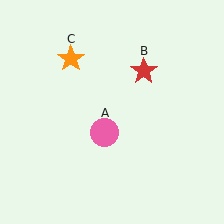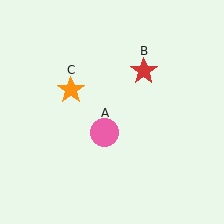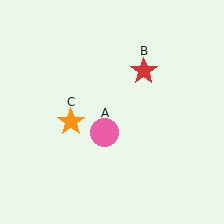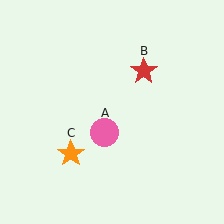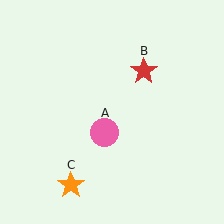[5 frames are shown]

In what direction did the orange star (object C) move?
The orange star (object C) moved down.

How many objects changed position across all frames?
1 object changed position: orange star (object C).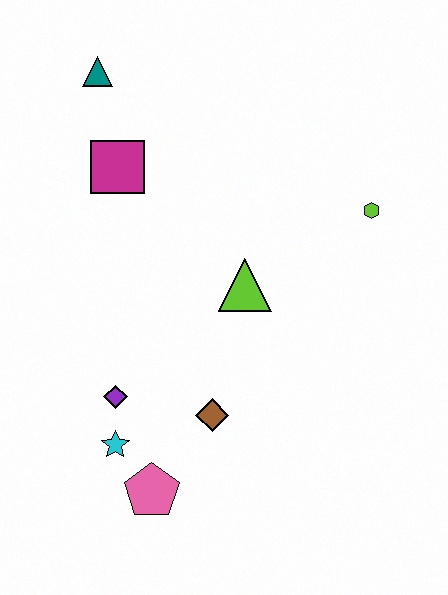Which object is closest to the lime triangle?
The brown diamond is closest to the lime triangle.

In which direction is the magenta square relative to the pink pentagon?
The magenta square is above the pink pentagon.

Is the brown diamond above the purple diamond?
No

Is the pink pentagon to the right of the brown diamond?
No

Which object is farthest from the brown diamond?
The teal triangle is farthest from the brown diamond.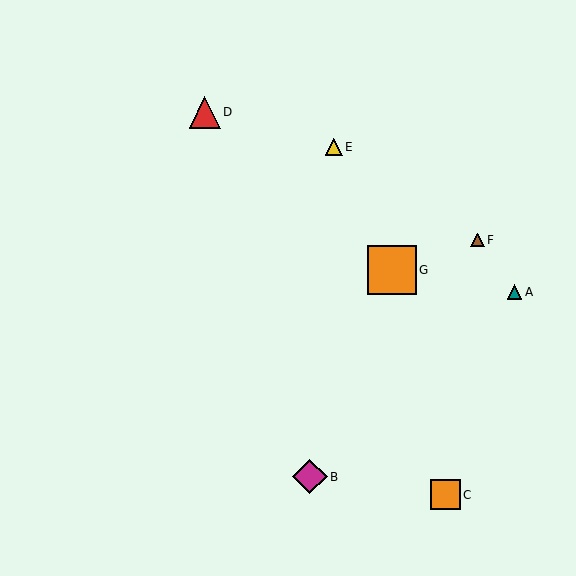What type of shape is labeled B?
Shape B is a magenta diamond.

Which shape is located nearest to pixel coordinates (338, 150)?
The yellow triangle (labeled E) at (334, 147) is nearest to that location.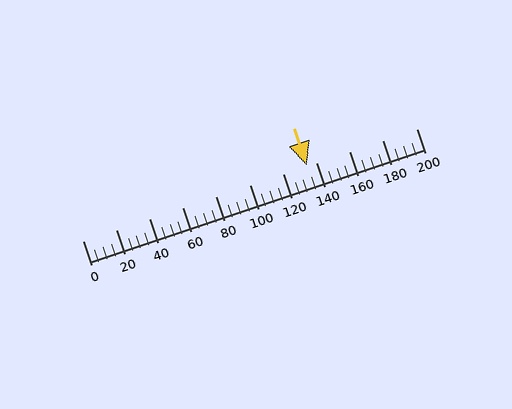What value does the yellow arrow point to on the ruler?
The yellow arrow points to approximately 134.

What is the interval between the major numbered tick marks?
The major tick marks are spaced 20 units apart.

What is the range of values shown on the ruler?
The ruler shows values from 0 to 200.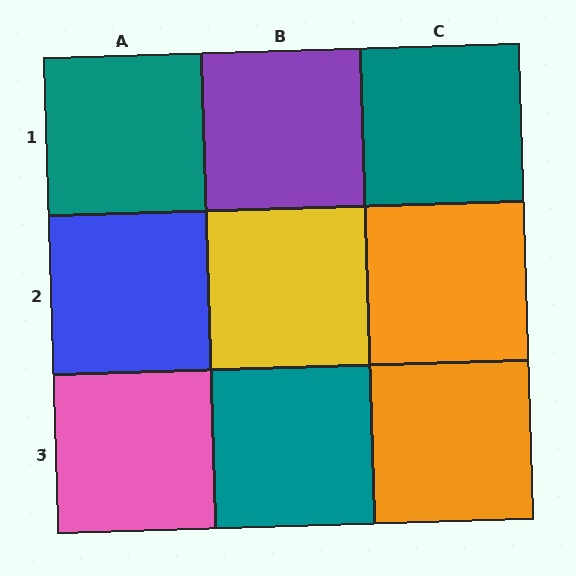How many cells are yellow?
1 cell is yellow.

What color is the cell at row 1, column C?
Teal.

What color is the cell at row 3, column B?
Teal.